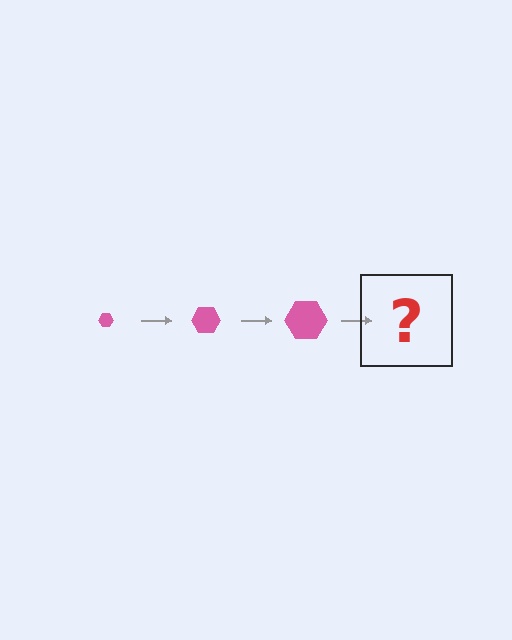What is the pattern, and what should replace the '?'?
The pattern is that the hexagon gets progressively larger each step. The '?' should be a pink hexagon, larger than the previous one.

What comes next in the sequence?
The next element should be a pink hexagon, larger than the previous one.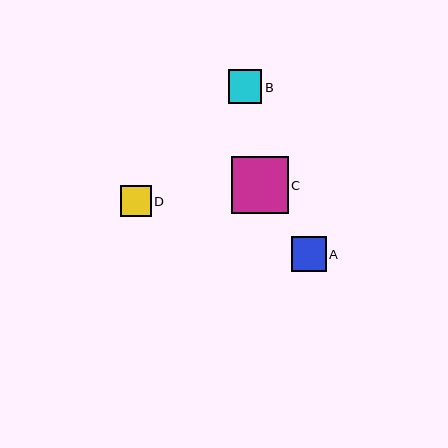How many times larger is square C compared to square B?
Square C is approximately 1.7 times the size of square B.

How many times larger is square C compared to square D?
Square C is approximately 1.9 times the size of square D.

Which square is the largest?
Square C is the largest with a size of approximately 57 pixels.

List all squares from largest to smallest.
From largest to smallest: C, A, B, D.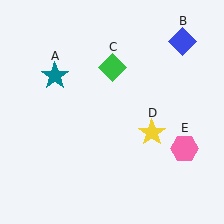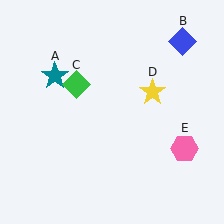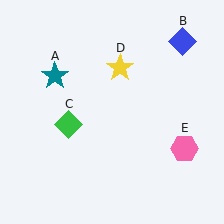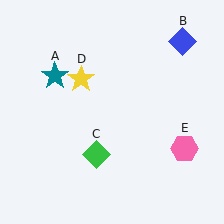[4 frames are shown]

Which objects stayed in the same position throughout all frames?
Teal star (object A) and blue diamond (object B) and pink hexagon (object E) remained stationary.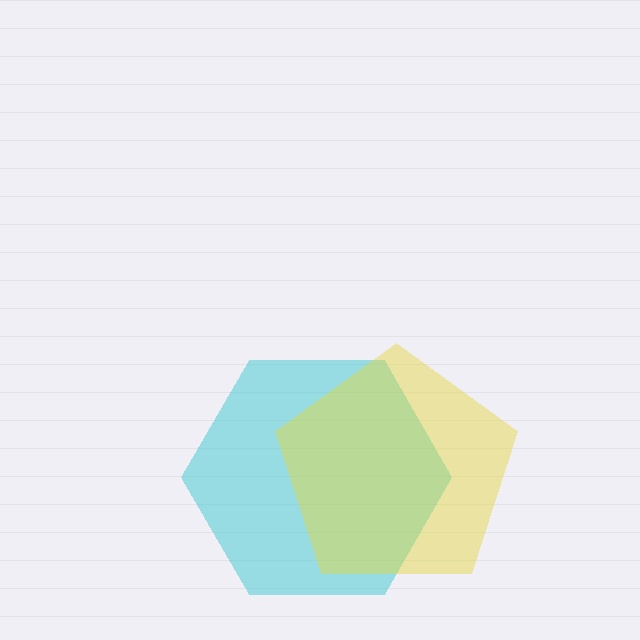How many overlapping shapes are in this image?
There are 2 overlapping shapes in the image.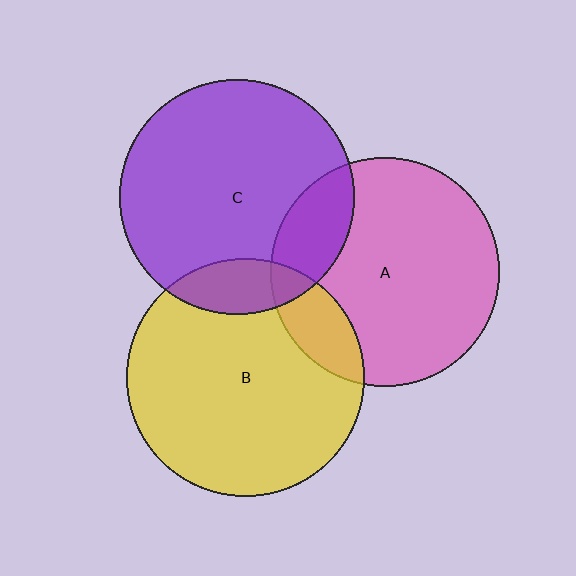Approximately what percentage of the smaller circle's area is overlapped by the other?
Approximately 20%.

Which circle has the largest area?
Circle B (yellow).